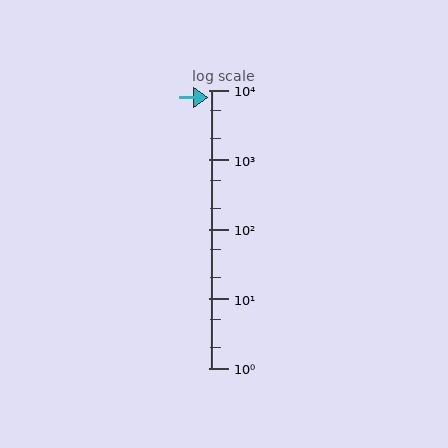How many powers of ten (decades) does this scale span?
The scale spans 4 decades, from 1 to 10000.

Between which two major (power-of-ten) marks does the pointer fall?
The pointer is between 1000 and 10000.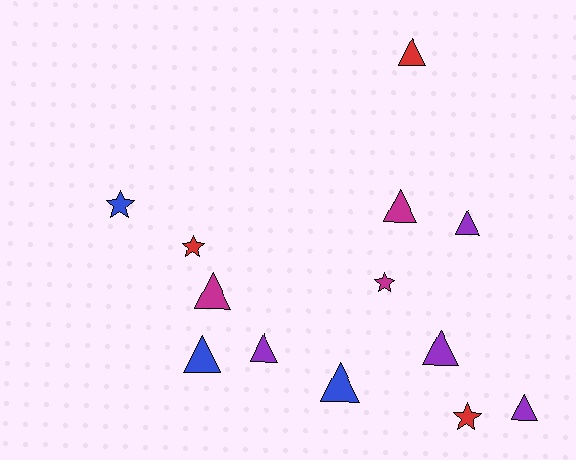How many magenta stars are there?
There is 1 magenta star.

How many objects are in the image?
There are 13 objects.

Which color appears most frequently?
Purple, with 4 objects.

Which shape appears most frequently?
Triangle, with 9 objects.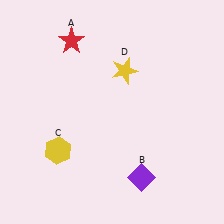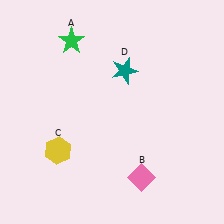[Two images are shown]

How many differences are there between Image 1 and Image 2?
There are 3 differences between the two images.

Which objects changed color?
A changed from red to green. B changed from purple to pink. D changed from yellow to teal.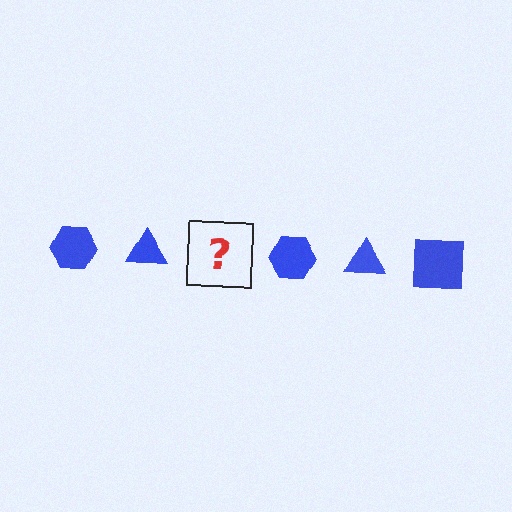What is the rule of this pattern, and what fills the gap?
The rule is that the pattern cycles through hexagon, triangle, square shapes in blue. The gap should be filled with a blue square.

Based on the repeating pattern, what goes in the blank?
The blank should be a blue square.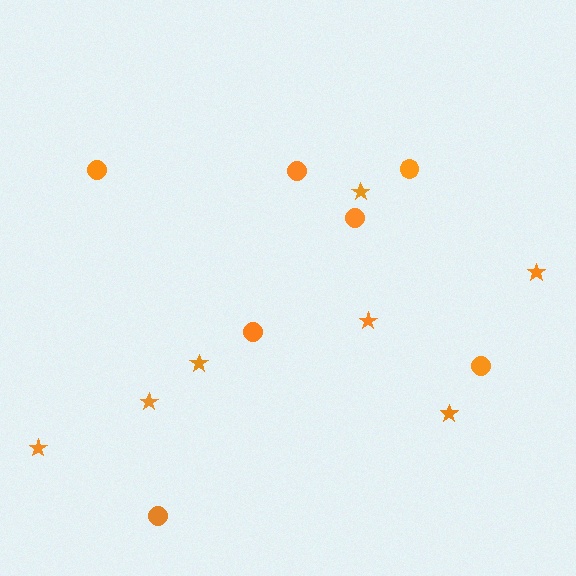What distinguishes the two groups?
There are 2 groups: one group of stars (7) and one group of circles (7).